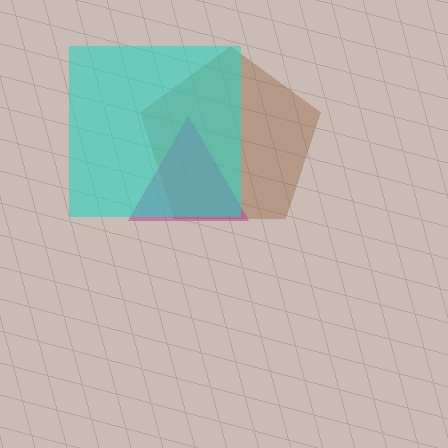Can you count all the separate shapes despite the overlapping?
Yes, there are 3 separate shapes.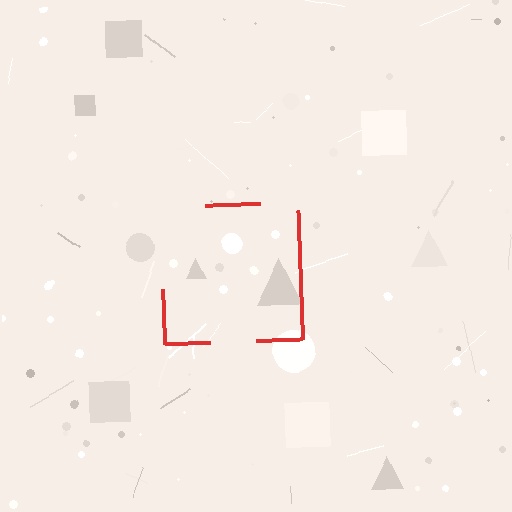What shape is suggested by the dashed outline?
The dashed outline suggests a square.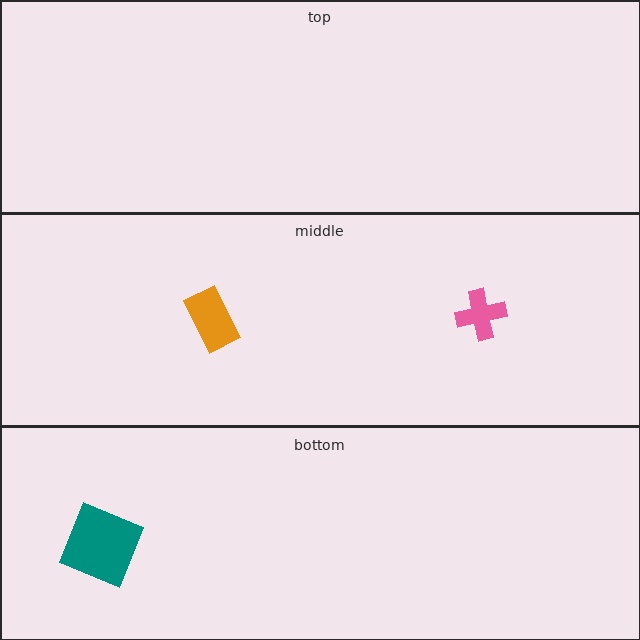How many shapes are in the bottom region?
1.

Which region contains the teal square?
The bottom region.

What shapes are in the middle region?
The orange rectangle, the pink cross.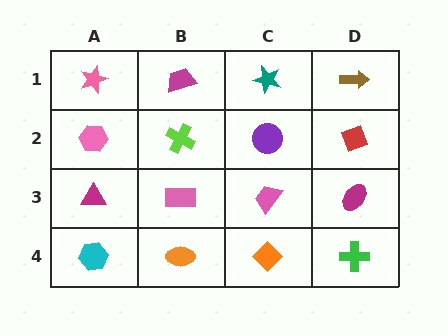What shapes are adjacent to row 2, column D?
A brown arrow (row 1, column D), a magenta ellipse (row 3, column D), a purple circle (row 2, column C).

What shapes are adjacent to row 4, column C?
A pink trapezoid (row 3, column C), an orange ellipse (row 4, column B), a green cross (row 4, column D).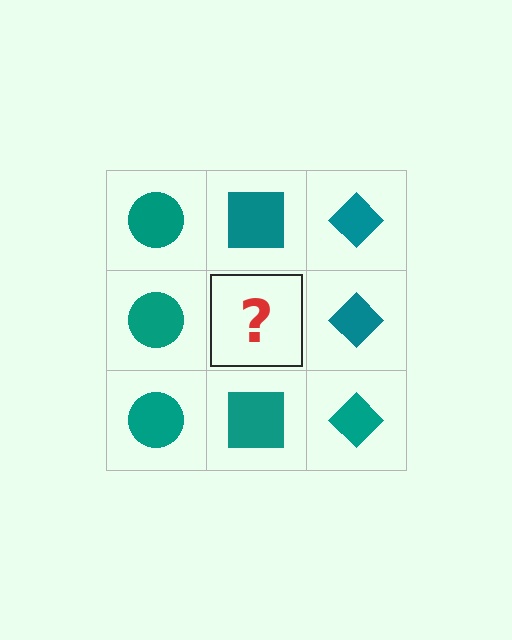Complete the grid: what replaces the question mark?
The question mark should be replaced with a teal square.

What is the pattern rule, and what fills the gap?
The rule is that each column has a consistent shape. The gap should be filled with a teal square.